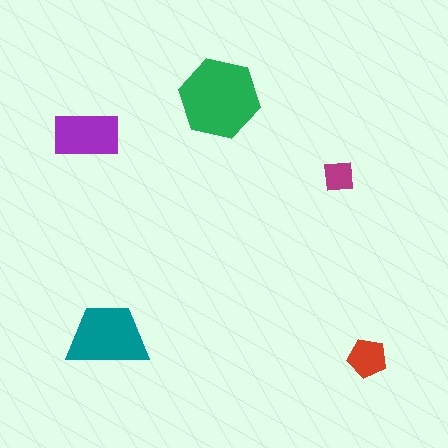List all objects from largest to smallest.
The green hexagon, the teal trapezoid, the purple rectangle, the red pentagon, the magenta square.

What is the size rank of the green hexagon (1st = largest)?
1st.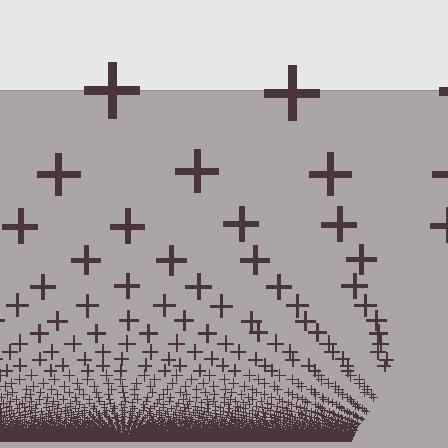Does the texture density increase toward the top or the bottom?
Density increases toward the bottom.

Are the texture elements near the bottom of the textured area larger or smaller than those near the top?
Smaller. The gradient is inverted — elements near the bottom are smaller and denser.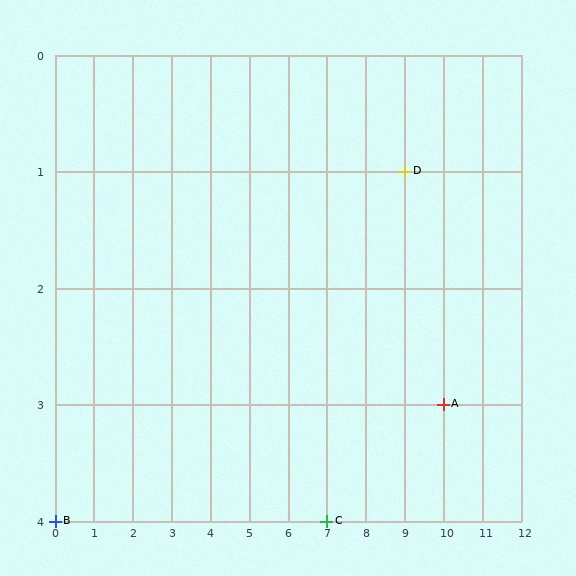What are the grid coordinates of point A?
Point A is at grid coordinates (10, 3).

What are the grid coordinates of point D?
Point D is at grid coordinates (9, 1).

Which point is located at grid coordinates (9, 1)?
Point D is at (9, 1).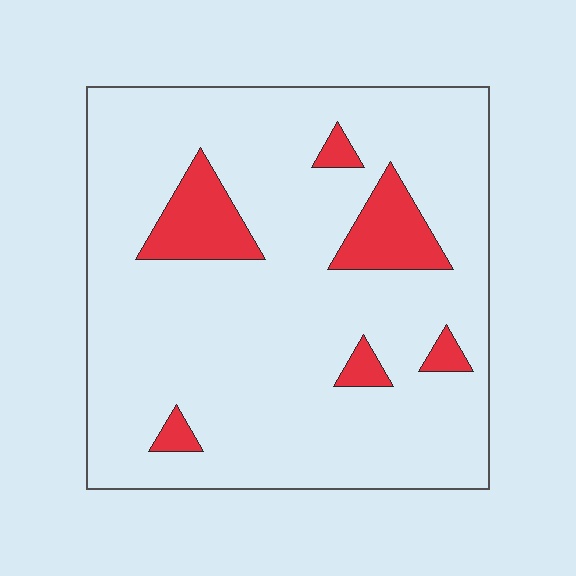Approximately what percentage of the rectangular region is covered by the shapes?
Approximately 10%.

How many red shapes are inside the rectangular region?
6.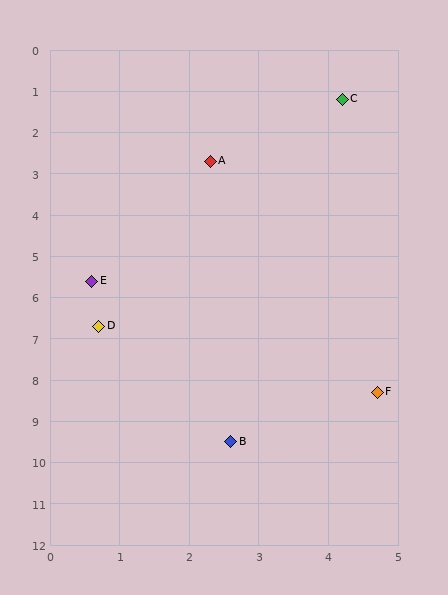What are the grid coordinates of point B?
Point B is at approximately (2.6, 9.5).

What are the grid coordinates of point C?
Point C is at approximately (4.2, 1.2).